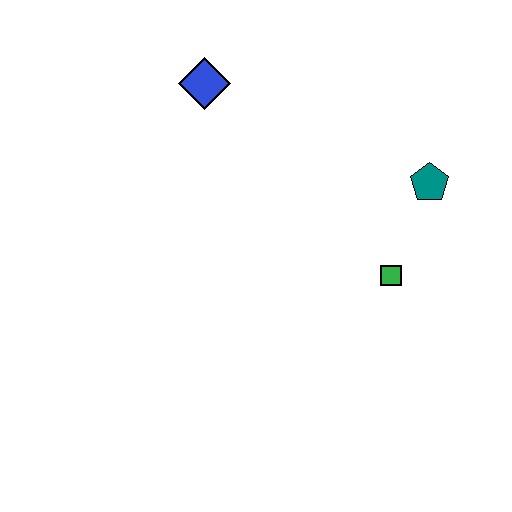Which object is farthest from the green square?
The blue diamond is farthest from the green square.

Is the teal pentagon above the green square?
Yes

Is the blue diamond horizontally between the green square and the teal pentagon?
No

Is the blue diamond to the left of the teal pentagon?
Yes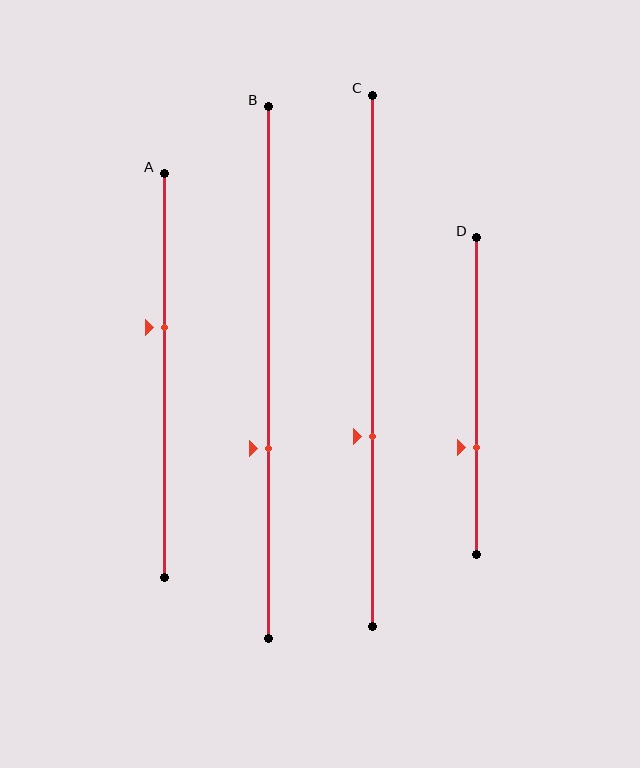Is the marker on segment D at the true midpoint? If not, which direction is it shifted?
No, the marker on segment D is shifted downward by about 16% of the segment length.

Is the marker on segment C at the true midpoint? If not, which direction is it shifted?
No, the marker on segment C is shifted downward by about 14% of the segment length.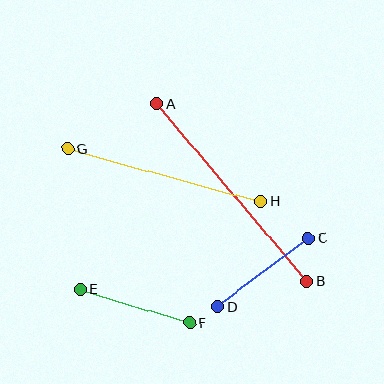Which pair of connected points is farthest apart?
Points A and B are farthest apart.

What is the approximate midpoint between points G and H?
The midpoint is at approximately (164, 175) pixels.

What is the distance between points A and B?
The distance is approximately 232 pixels.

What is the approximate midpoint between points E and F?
The midpoint is at approximately (135, 306) pixels.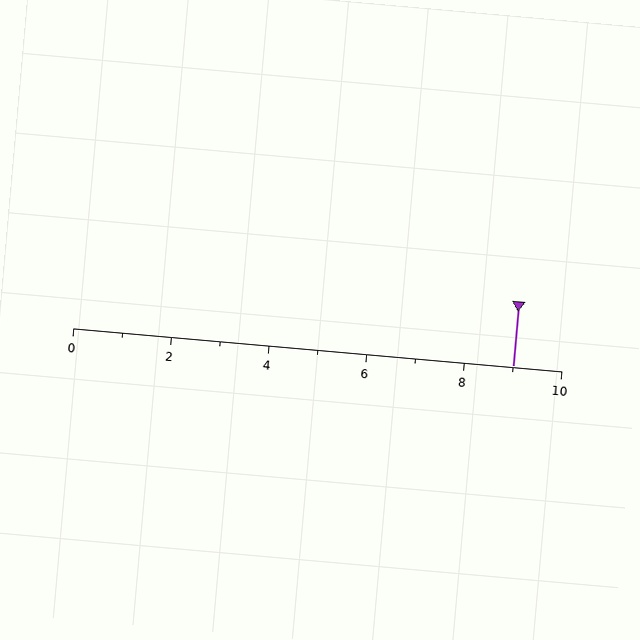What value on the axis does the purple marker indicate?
The marker indicates approximately 9.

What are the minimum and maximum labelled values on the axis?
The axis runs from 0 to 10.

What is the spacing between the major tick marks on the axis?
The major ticks are spaced 2 apart.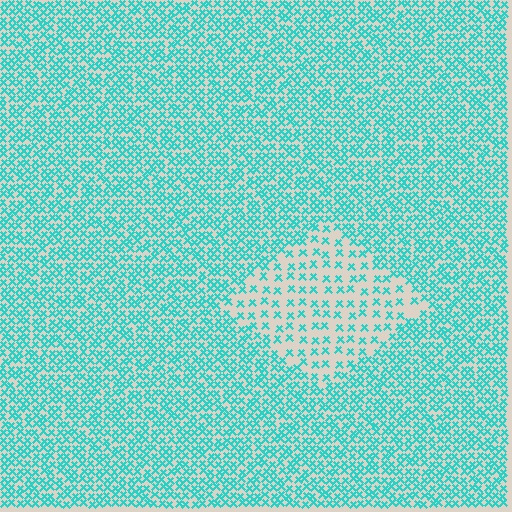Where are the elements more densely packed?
The elements are more densely packed outside the diamond boundary.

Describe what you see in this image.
The image contains small cyan elements arranged at two different densities. A diamond-shaped region is visible where the elements are less densely packed than the surrounding area.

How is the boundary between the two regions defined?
The boundary is defined by a change in element density (approximately 2.4x ratio). All elements are the same color, size, and shape.